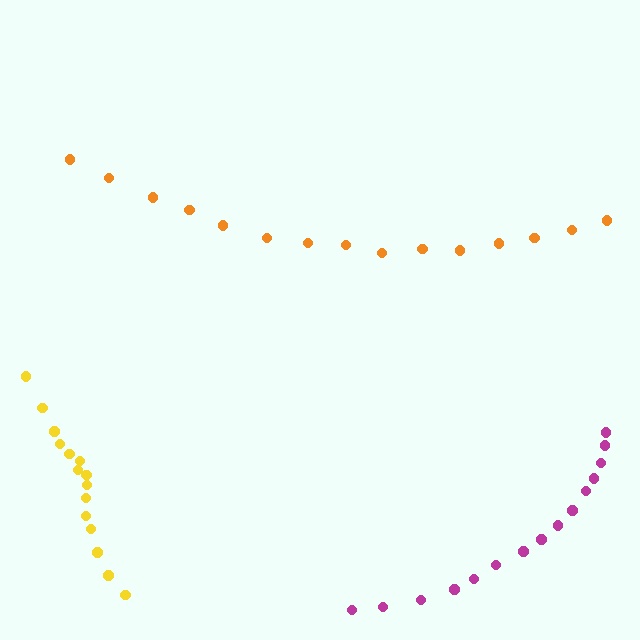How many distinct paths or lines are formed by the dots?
There are 3 distinct paths.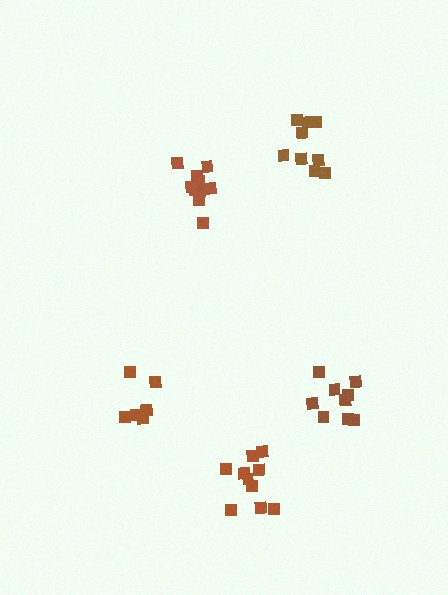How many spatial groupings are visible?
There are 5 spatial groupings.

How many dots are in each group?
Group 1: 9 dots, Group 2: 10 dots, Group 3: 6 dots, Group 4: 9 dots, Group 5: 11 dots (45 total).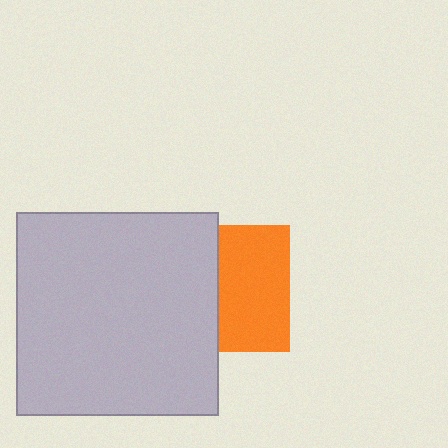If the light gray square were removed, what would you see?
You would see the complete orange square.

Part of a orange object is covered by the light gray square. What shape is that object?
It is a square.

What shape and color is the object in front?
The object in front is a light gray square.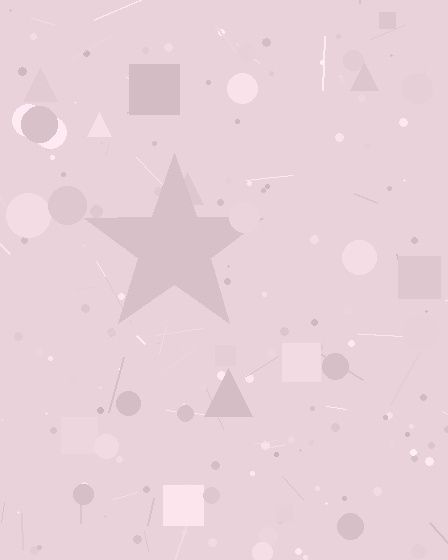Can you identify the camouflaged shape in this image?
The camouflaged shape is a star.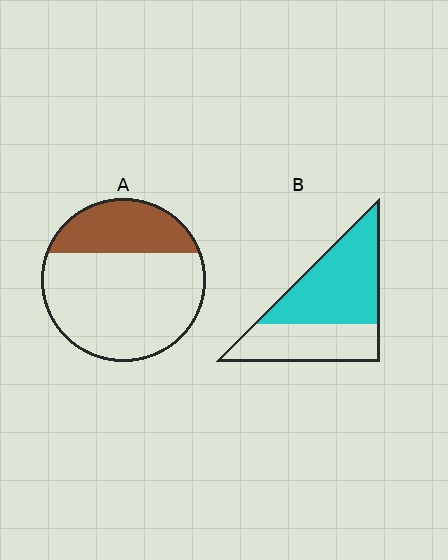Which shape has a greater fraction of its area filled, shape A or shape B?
Shape B.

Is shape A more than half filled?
No.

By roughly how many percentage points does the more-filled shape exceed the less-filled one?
By roughly 30 percentage points (B over A).